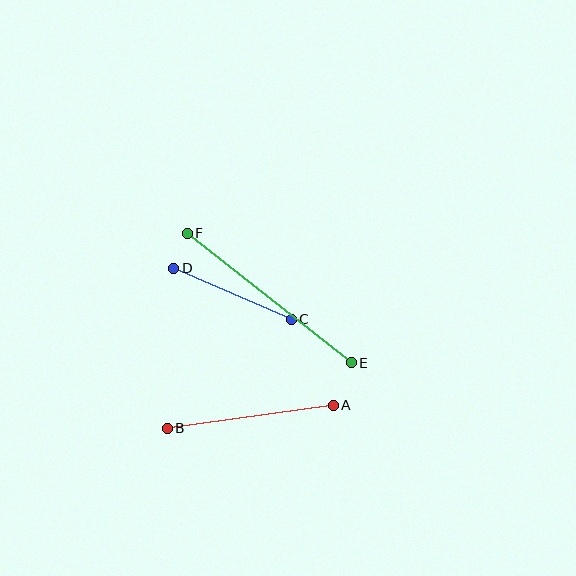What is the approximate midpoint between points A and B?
The midpoint is at approximately (250, 417) pixels.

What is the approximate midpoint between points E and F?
The midpoint is at approximately (269, 298) pixels.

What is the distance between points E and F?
The distance is approximately 209 pixels.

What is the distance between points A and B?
The distance is approximately 168 pixels.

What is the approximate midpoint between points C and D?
The midpoint is at approximately (233, 294) pixels.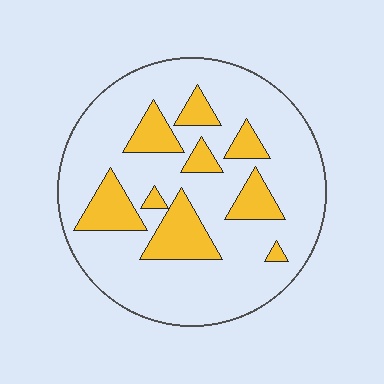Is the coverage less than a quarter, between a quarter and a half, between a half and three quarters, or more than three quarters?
Less than a quarter.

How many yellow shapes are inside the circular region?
9.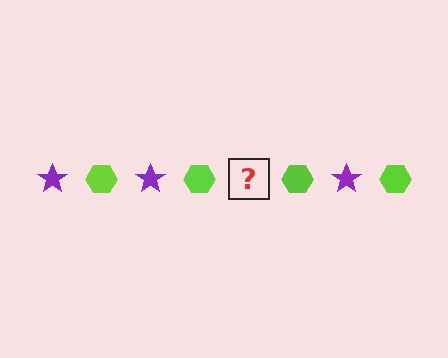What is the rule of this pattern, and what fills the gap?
The rule is that the pattern alternates between purple star and lime hexagon. The gap should be filled with a purple star.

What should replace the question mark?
The question mark should be replaced with a purple star.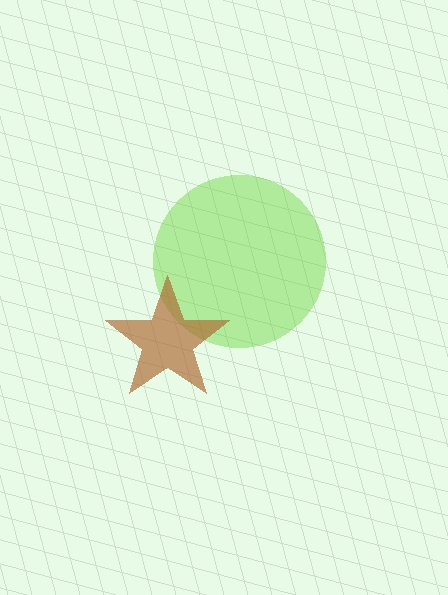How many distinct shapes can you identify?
There are 2 distinct shapes: a lime circle, a brown star.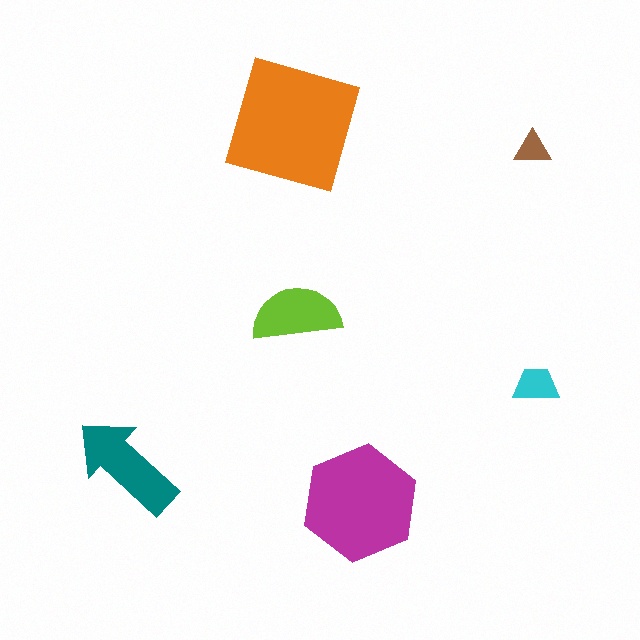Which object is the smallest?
The brown triangle.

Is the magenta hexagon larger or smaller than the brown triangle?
Larger.